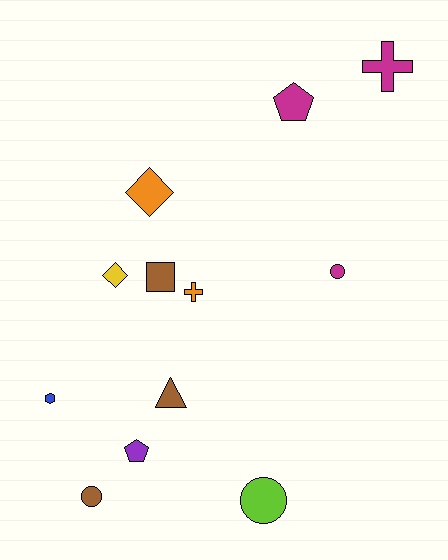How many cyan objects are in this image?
There are no cyan objects.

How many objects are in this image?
There are 12 objects.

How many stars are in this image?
There are no stars.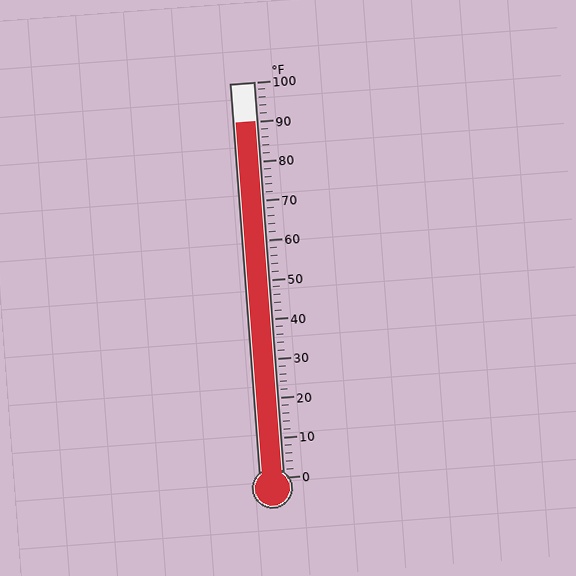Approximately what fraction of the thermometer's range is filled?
The thermometer is filled to approximately 90% of its range.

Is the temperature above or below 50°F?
The temperature is above 50°F.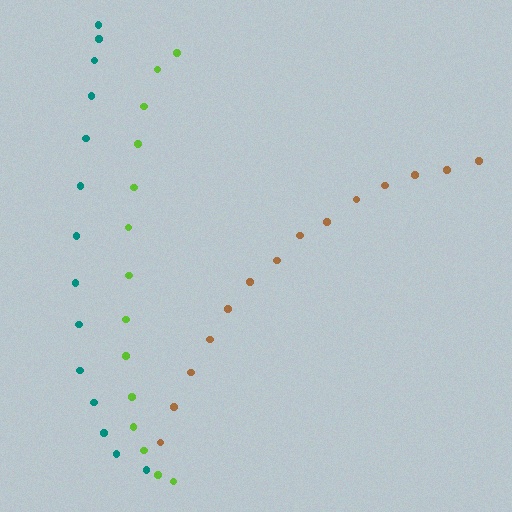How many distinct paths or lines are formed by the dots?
There are 3 distinct paths.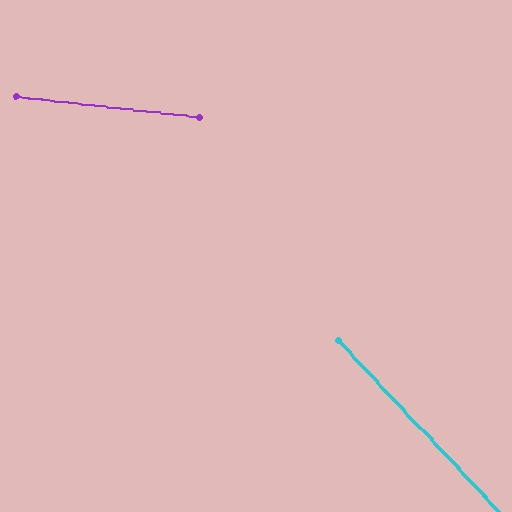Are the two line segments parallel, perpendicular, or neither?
Neither parallel nor perpendicular — they differ by about 41°.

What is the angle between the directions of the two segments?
Approximately 41 degrees.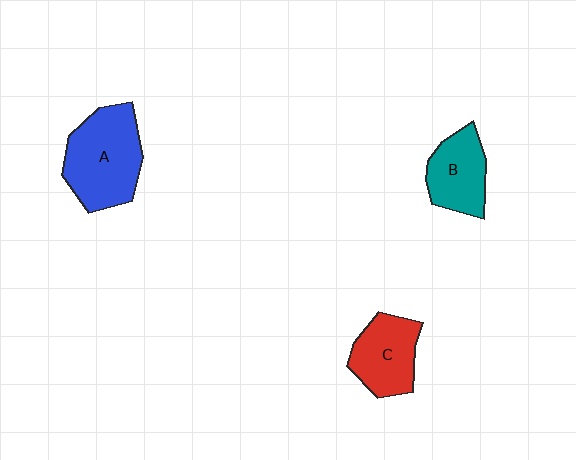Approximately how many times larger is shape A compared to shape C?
Approximately 1.4 times.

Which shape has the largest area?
Shape A (blue).